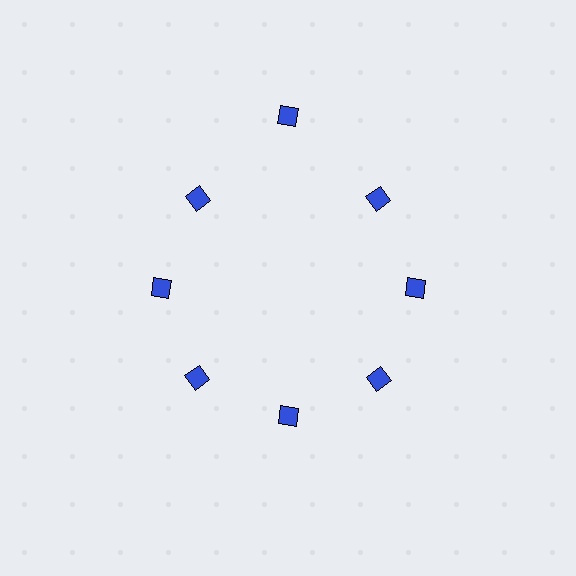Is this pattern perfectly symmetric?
No. The 8 blue diamonds are arranged in a ring, but one element near the 12 o'clock position is pushed outward from the center, breaking the 8-fold rotational symmetry.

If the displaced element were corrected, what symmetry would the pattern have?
It would have 8-fold rotational symmetry — the pattern would map onto itself every 45 degrees.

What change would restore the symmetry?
The symmetry would be restored by moving it inward, back onto the ring so that all 8 diamonds sit at equal angles and equal distance from the center.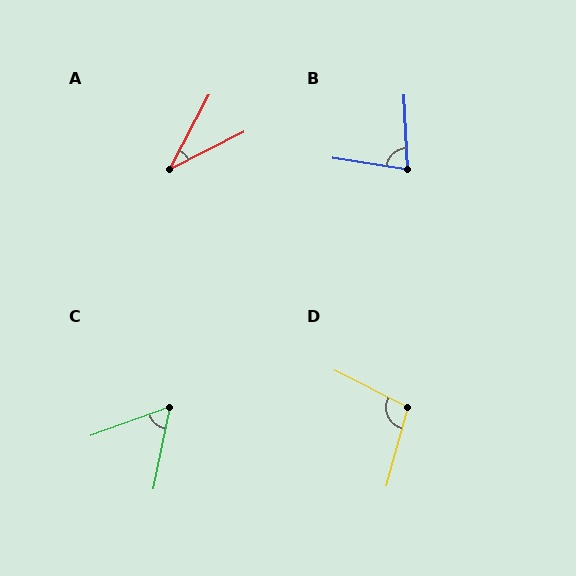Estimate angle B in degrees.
Approximately 79 degrees.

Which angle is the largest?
D, at approximately 102 degrees.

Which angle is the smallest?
A, at approximately 35 degrees.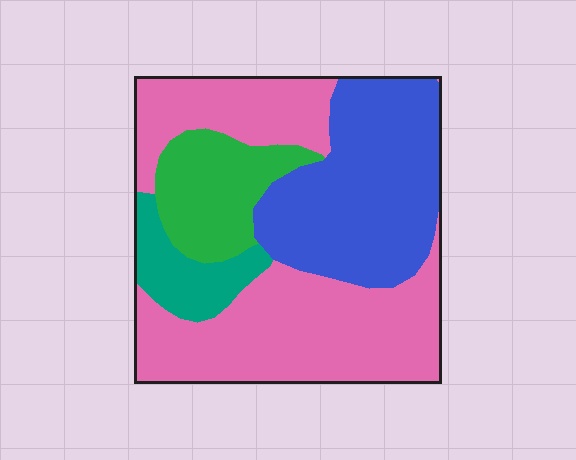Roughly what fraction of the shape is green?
Green takes up about one eighth (1/8) of the shape.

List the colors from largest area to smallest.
From largest to smallest: pink, blue, green, teal.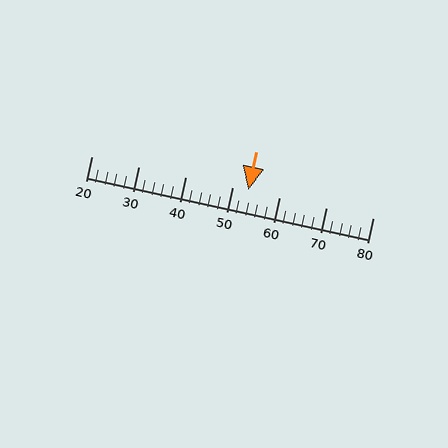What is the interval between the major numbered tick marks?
The major tick marks are spaced 10 units apart.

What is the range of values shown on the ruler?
The ruler shows values from 20 to 80.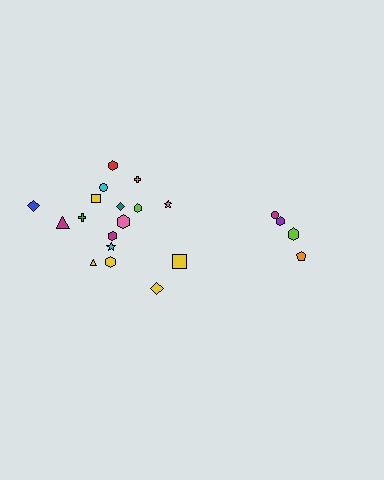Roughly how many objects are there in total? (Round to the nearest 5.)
Roughly 20 objects in total.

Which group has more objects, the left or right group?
The left group.